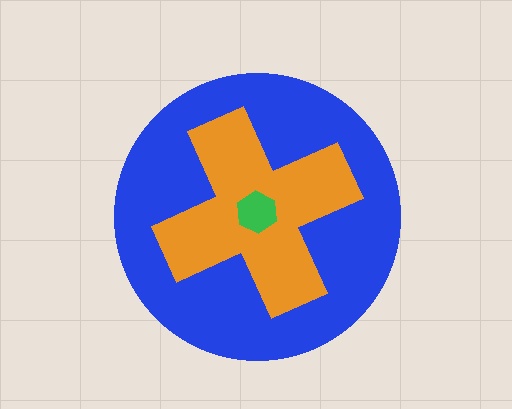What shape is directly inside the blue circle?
The orange cross.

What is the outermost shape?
The blue circle.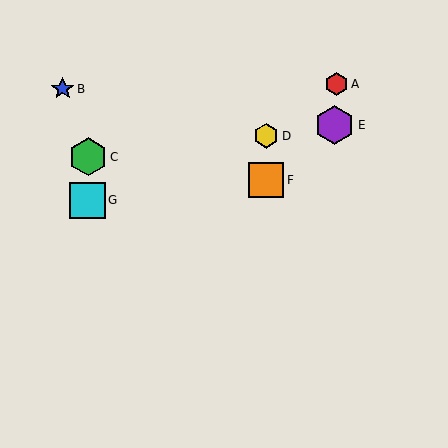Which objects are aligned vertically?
Objects D, F are aligned vertically.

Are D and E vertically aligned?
No, D is at x≈266 and E is at x≈335.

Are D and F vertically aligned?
Yes, both are at x≈266.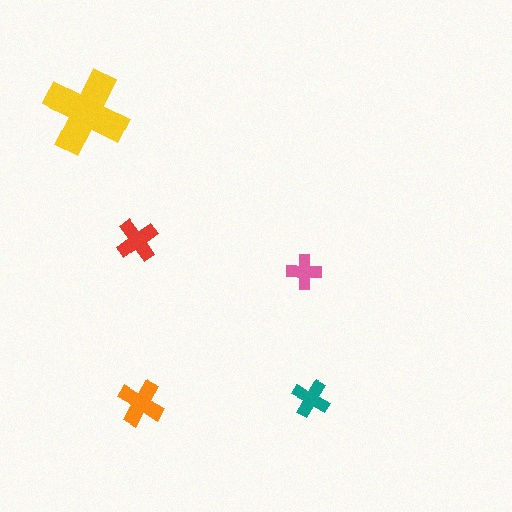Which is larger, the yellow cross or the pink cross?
The yellow one.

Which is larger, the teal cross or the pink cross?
The teal one.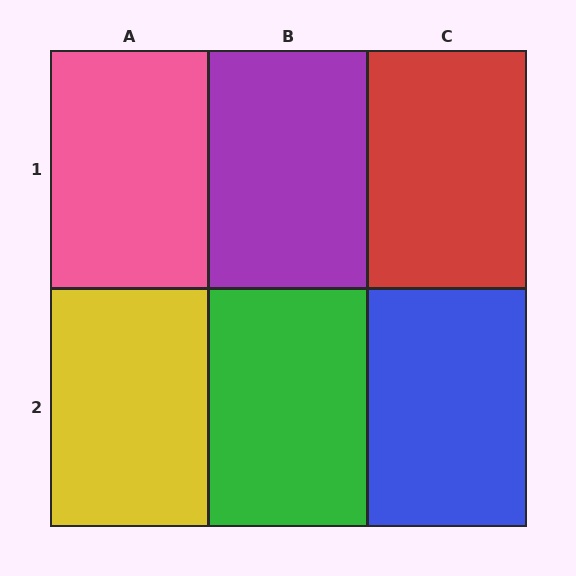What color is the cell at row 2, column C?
Blue.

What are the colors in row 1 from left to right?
Pink, purple, red.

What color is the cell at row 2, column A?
Yellow.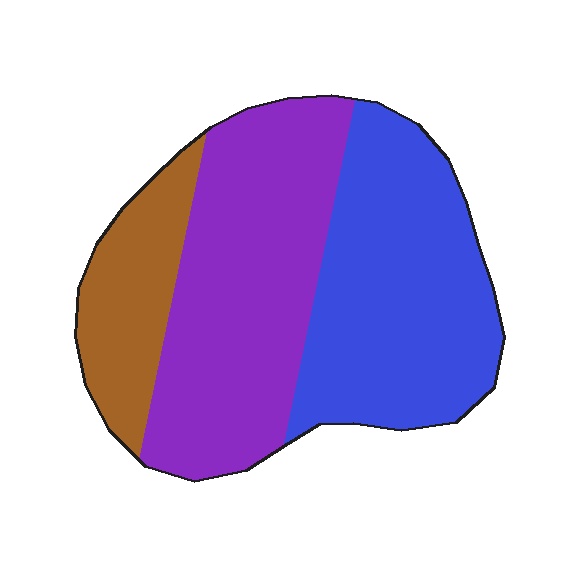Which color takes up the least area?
Brown, at roughly 15%.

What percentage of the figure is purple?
Purple covers 43% of the figure.